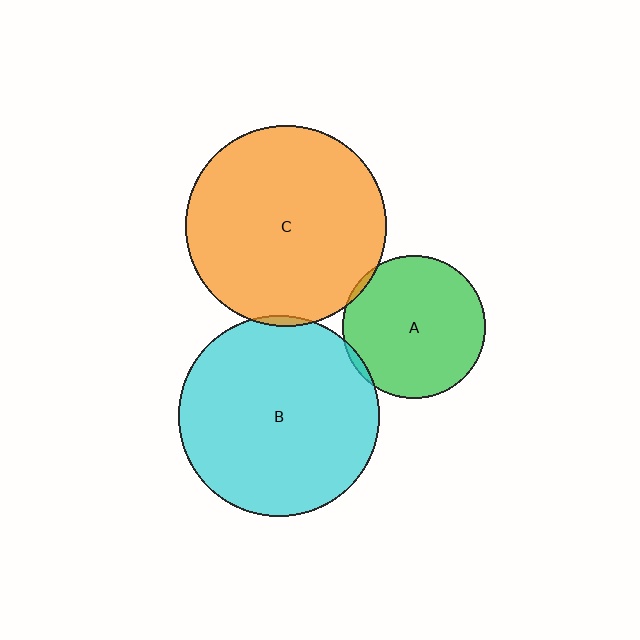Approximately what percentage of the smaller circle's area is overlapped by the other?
Approximately 5%.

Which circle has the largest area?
Circle B (cyan).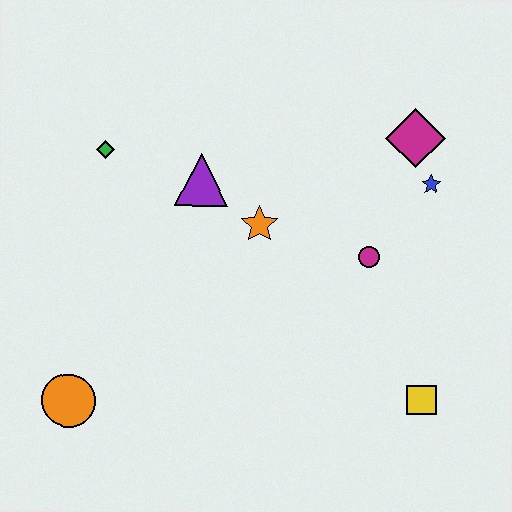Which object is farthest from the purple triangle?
The yellow square is farthest from the purple triangle.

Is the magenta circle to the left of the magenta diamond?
Yes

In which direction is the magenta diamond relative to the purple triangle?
The magenta diamond is to the right of the purple triangle.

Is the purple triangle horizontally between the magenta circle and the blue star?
No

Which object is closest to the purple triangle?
The orange star is closest to the purple triangle.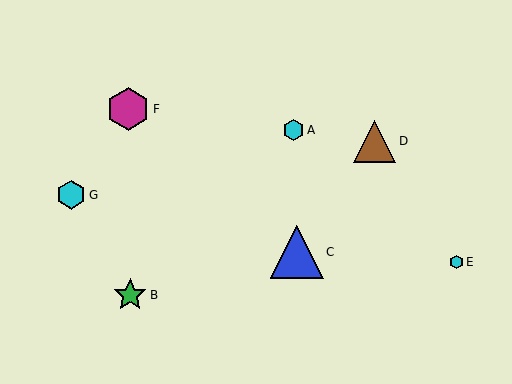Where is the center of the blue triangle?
The center of the blue triangle is at (297, 252).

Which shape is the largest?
The blue triangle (labeled C) is the largest.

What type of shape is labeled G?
Shape G is a cyan hexagon.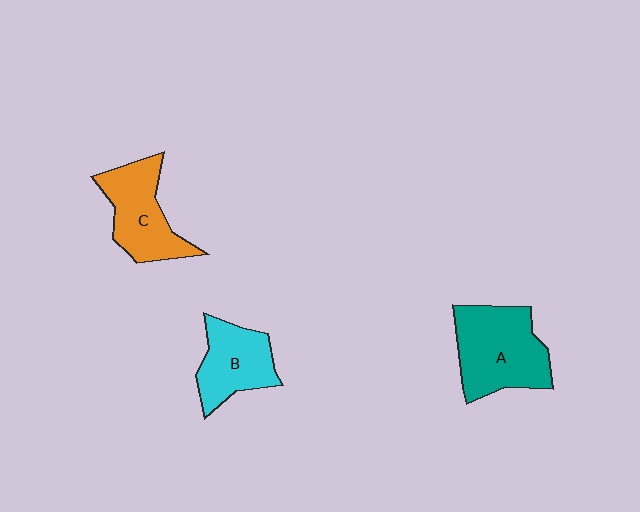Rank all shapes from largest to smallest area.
From largest to smallest: A (teal), C (orange), B (cyan).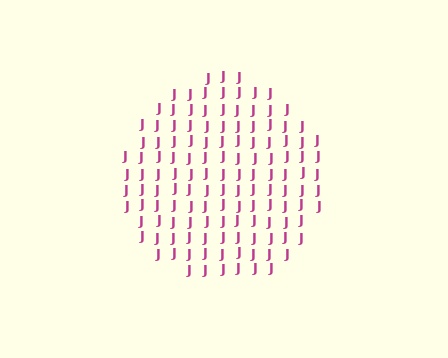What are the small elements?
The small elements are letter J's.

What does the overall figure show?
The overall figure shows a circle.